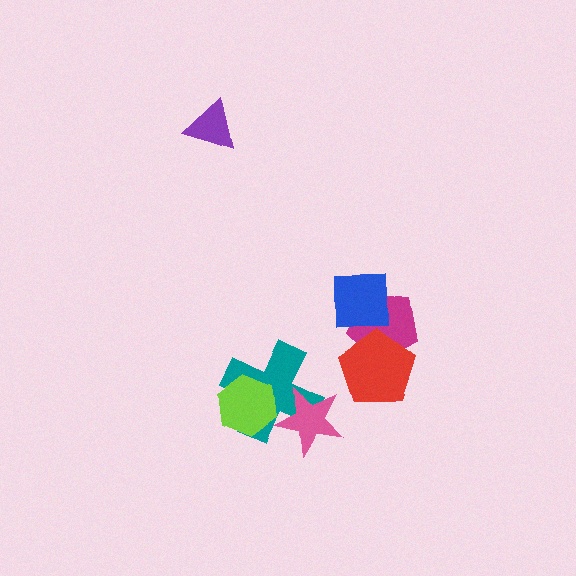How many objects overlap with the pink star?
1 object overlaps with the pink star.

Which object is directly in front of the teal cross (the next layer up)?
The lime hexagon is directly in front of the teal cross.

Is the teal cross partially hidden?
Yes, it is partially covered by another shape.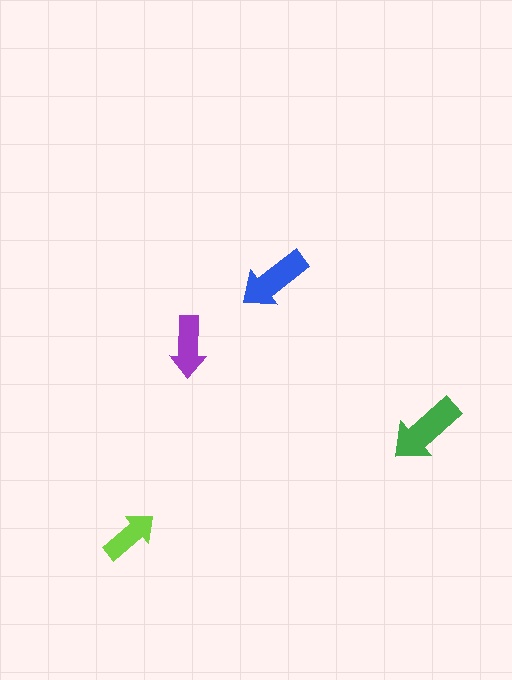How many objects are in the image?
There are 4 objects in the image.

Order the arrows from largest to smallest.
the green one, the blue one, the purple one, the lime one.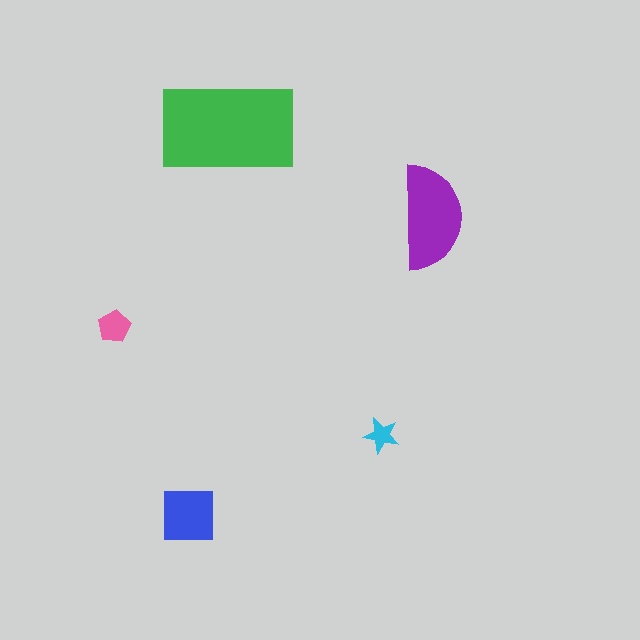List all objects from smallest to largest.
The cyan star, the pink pentagon, the blue square, the purple semicircle, the green rectangle.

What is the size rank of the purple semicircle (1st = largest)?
2nd.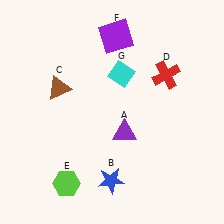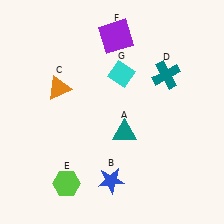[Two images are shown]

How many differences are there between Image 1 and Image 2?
There are 3 differences between the two images.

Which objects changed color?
A changed from purple to teal. C changed from brown to orange. D changed from red to teal.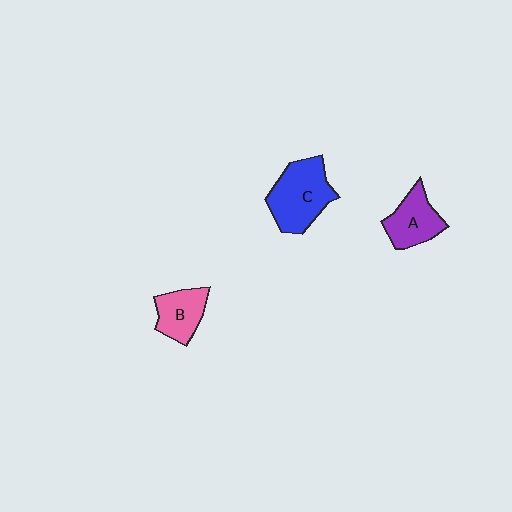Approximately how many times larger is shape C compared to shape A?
Approximately 1.4 times.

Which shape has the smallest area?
Shape B (pink).